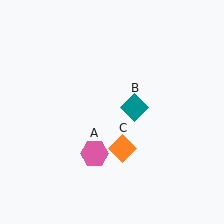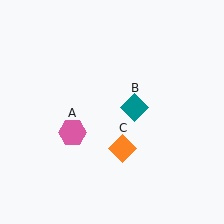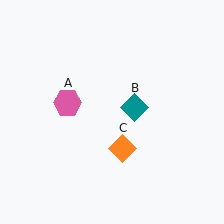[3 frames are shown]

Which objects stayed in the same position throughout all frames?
Teal diamond (object B) and orange diamond (object C) remained stationary.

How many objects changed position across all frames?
1 object changed position: pink hexagon (object A).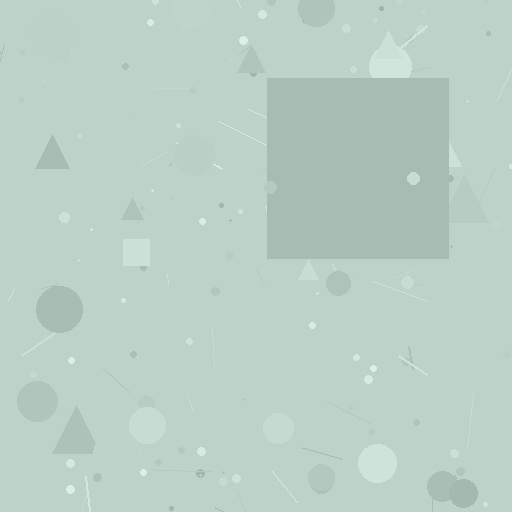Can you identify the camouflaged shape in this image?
The camouflaged shape is a square.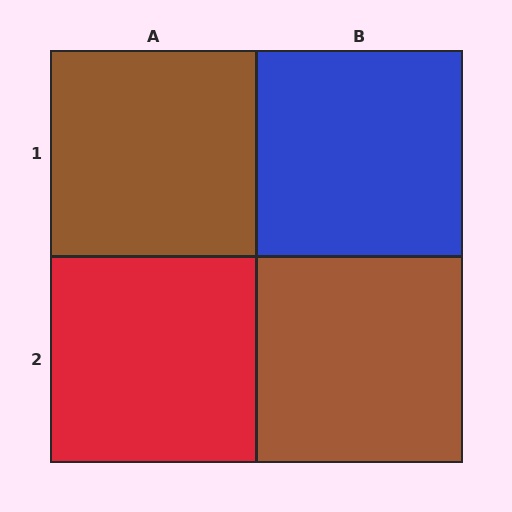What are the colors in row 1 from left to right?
Brown, blue.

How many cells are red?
1 cell is red.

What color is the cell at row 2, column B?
Brown.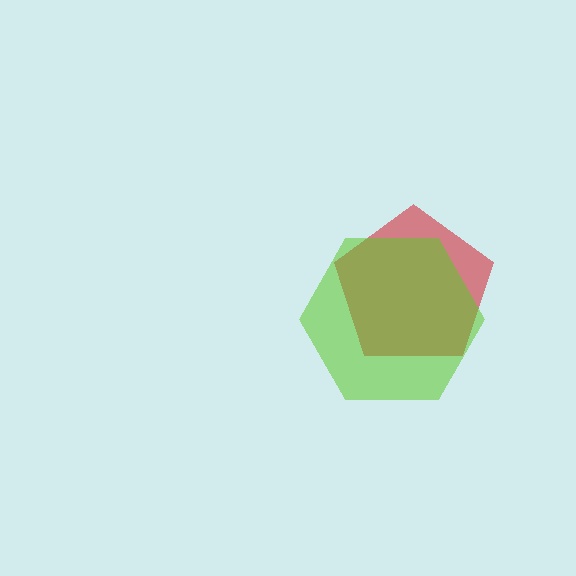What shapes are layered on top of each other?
The layered shapes are: a red pentagon, a lime hexagon.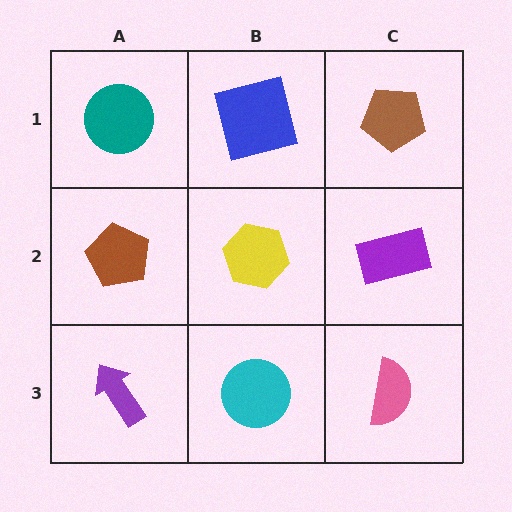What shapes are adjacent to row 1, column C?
A purple rectangle (row 2, column C), a blue square (row 1, column B).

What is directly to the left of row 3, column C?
A cyan circle.